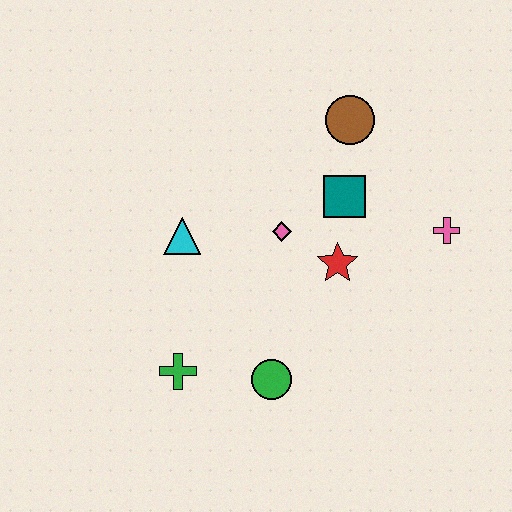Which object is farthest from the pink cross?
The green cross is farthest from the pink cross.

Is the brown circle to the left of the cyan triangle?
No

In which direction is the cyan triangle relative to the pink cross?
The cyan triangle is to the left of the pink cross.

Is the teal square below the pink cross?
No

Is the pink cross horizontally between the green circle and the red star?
No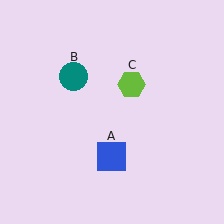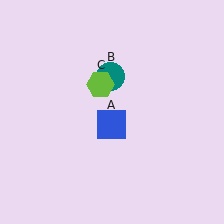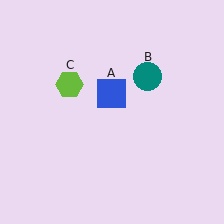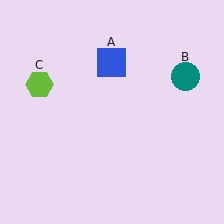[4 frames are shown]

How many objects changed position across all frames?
3 objects changed position: blue square (object A), teal circle (object B), lime hexagon (object C).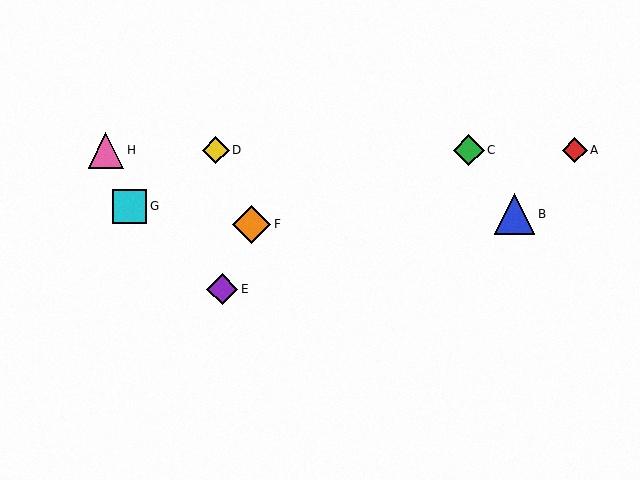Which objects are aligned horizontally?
Objects A, C, D, H are aligned horizontally.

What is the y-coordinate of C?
Object C is at y≈150.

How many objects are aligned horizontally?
4 objects (A, C, D, H) are aligned horizontally.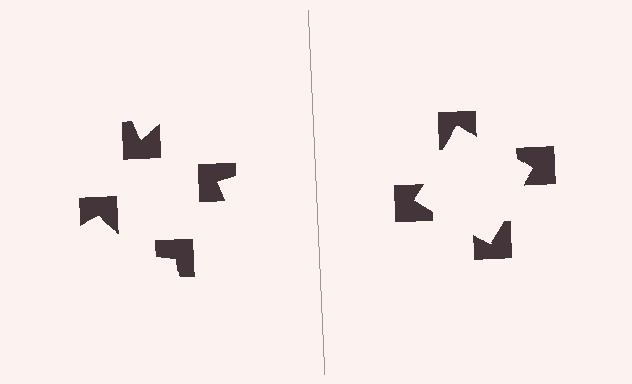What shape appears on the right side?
An illusory square.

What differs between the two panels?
The notched squares are positioned identically on both sides; only the wedge orientations differ. On the right they align to a square; on the left they are misaligned.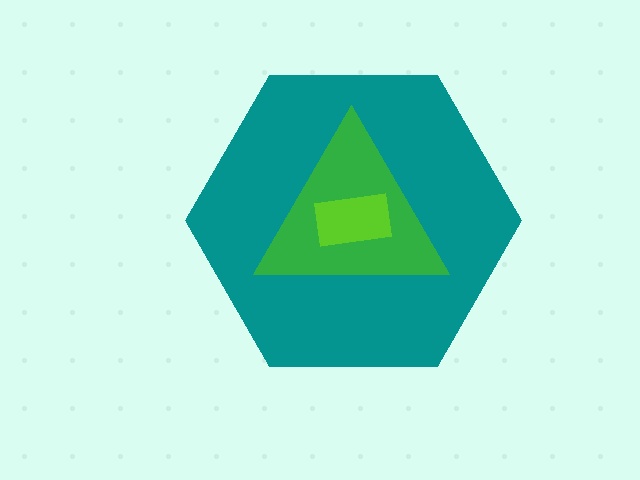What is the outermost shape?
The teal hexagon.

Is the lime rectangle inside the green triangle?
Yes.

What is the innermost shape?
The lime rectangle.